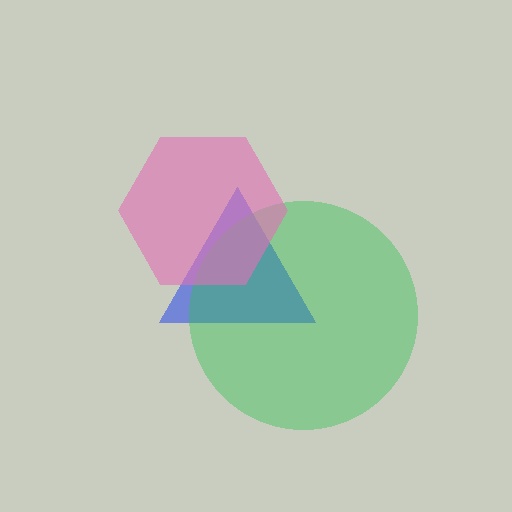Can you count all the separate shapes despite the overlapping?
Yes, there are 3 separate shapes.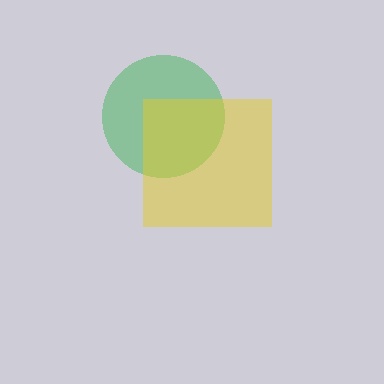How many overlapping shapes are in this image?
There are 2 overlapping shapes in the image.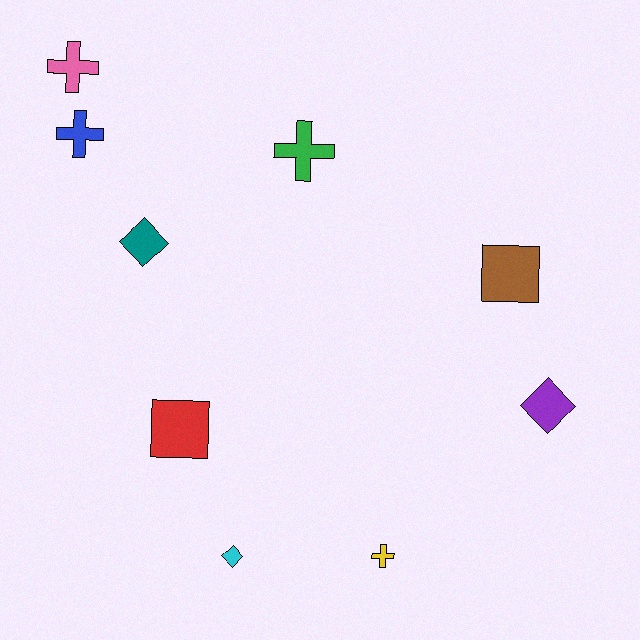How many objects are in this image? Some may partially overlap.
There are 9 objects.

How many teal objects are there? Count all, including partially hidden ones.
There is 1 teal object.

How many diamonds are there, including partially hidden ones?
There are 3 diamonds.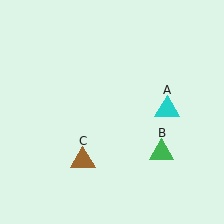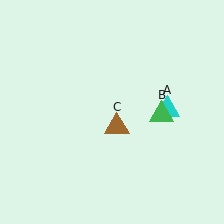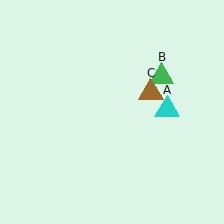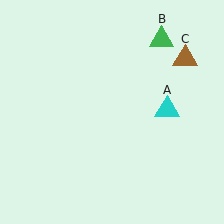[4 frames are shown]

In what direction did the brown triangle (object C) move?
The brown triangle (object C) moved up and to the right.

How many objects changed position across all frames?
2 objects changed position: green triangle (object B), brown triangle (object C).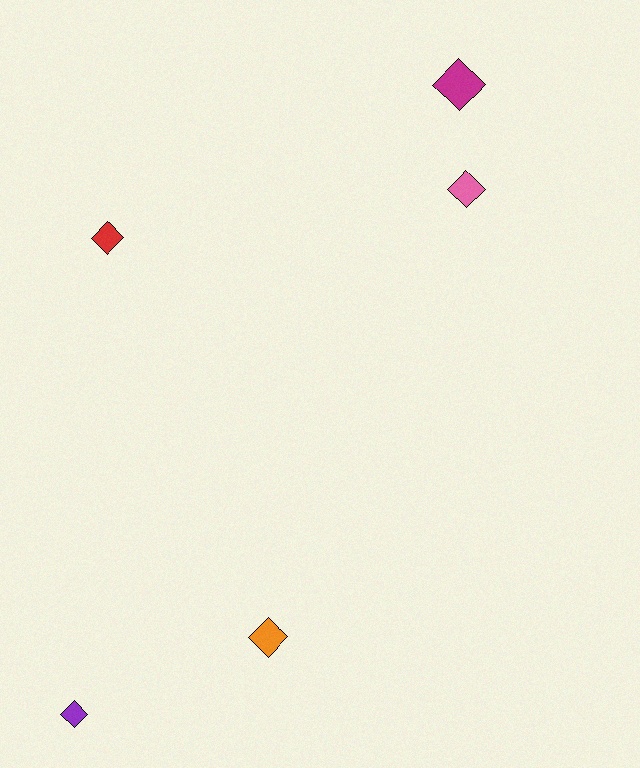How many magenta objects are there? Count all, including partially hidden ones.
There is 1 magenta object.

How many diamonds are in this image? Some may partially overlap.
There are 5 diamonds.